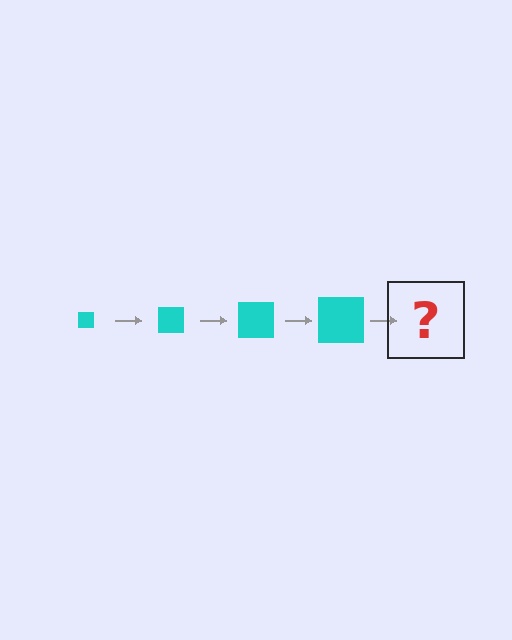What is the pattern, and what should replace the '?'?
The pattern is that the square gets progressively larger each step. The '?' should be a cyan square, larger than the previous one.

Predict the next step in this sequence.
The next step is a cyan square, larger than the previous one.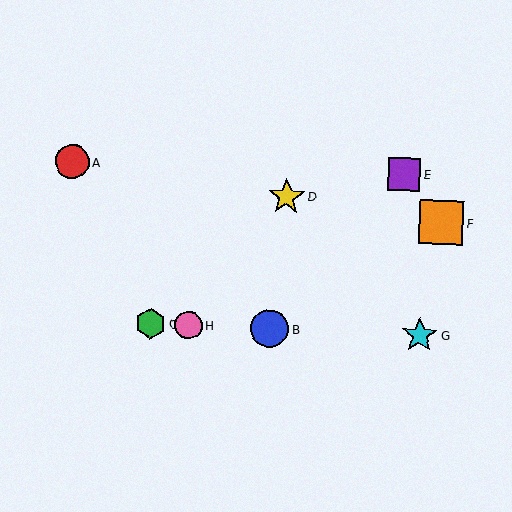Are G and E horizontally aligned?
No, G is at y≈335 and E is at y≈174.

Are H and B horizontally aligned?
Yes, both are at y≈325.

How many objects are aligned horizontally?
4 objects (B, C, G, H) are aligned horizontally.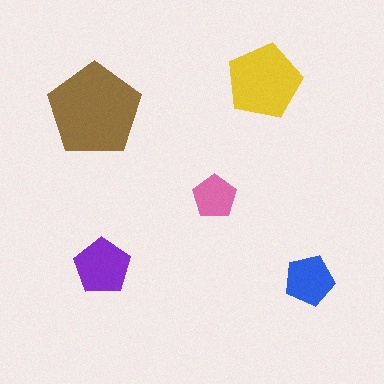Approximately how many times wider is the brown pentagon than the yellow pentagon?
About 1.5 times wider.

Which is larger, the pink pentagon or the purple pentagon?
The purple one.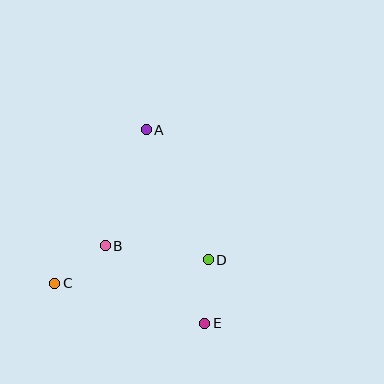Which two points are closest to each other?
Points B and C are closest to each other.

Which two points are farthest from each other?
Points A and E are farthest from each other.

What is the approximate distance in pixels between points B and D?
The distance between B and D is approximately 104 pixels.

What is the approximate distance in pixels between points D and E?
The distance between D and E is approximately 63 pixels.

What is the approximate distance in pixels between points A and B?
The distance between A and B is approximately 123 pixels.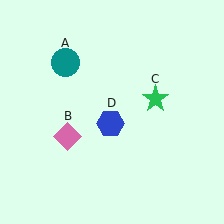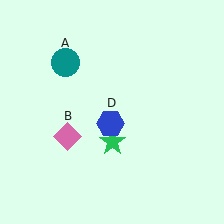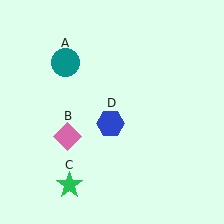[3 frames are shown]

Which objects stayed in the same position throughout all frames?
Teal circle (object A) and pink diamond (object B) and blue hexagon (object D) remained stationary.